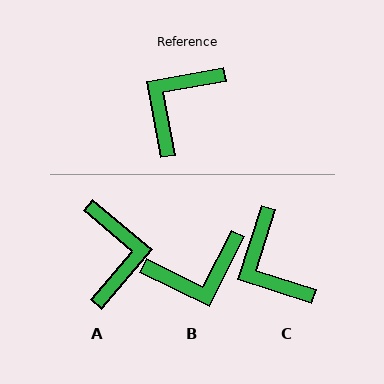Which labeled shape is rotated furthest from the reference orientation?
B, about 143 degrees away.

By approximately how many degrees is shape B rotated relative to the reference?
Approximately 143 degrees counter-clockwise.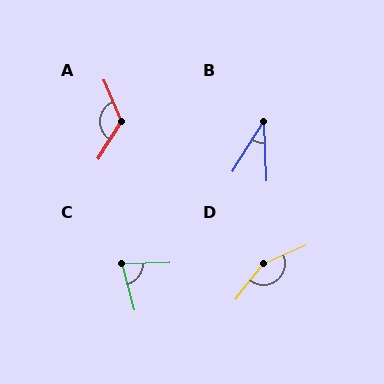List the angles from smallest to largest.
B (34°), C (76°), A (125°), D (152°).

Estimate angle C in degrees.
Approximately 76 degrees.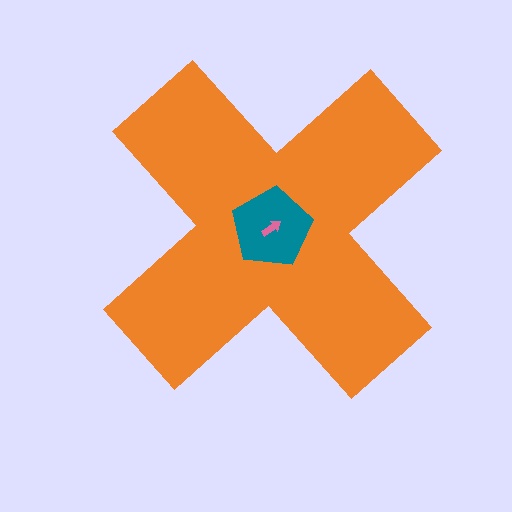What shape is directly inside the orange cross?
The teal pentagon.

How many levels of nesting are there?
3.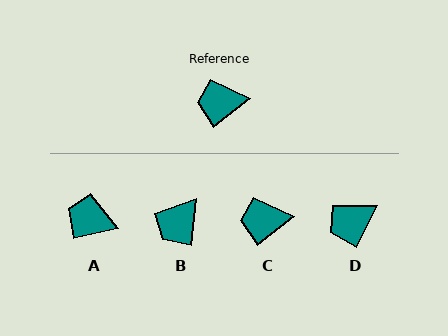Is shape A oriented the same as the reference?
No, it is off by about 26 degrees.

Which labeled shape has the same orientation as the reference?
C.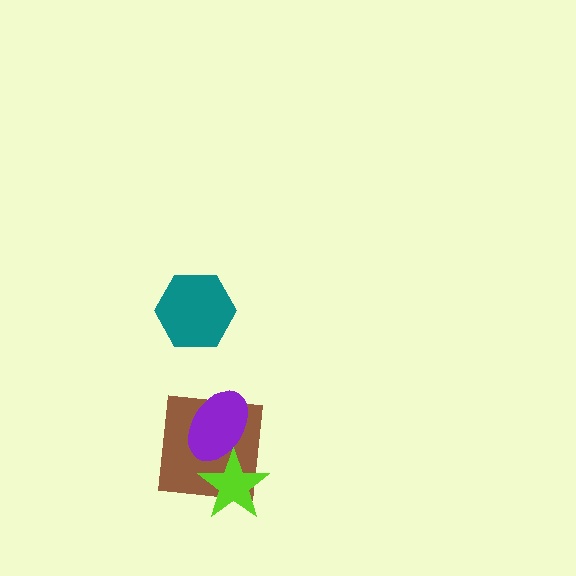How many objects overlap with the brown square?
2 objects overlap with the brown square.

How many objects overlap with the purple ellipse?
2 objects overlap with the purple ellipse.